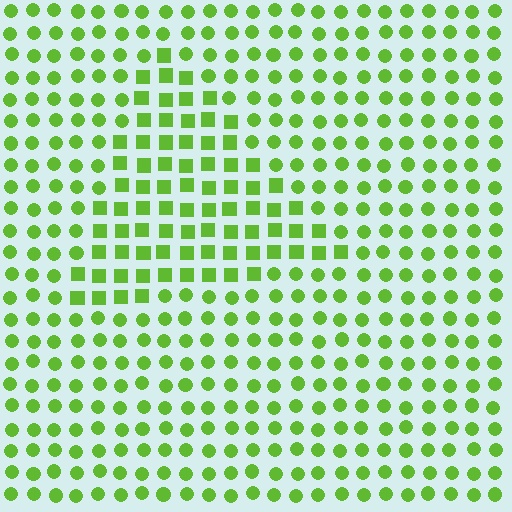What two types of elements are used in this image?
The image uses squares inside the triangle region and circles outside it.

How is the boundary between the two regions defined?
The boundary is defined by a change in element shape: squares inside vs. circles outside. All elements share the same color and spacing.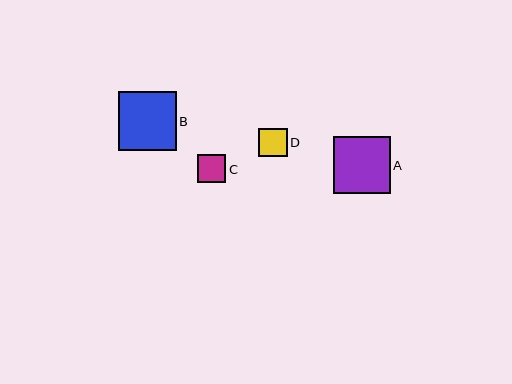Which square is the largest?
Square B is the largest with a size of approximately 58 pixels.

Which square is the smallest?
Square C is the smallest with a size of approximately 28 pixels.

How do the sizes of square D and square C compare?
Square D and square C are approximately the same size.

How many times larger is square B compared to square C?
Square B is approximately 2.1 times the size of square C.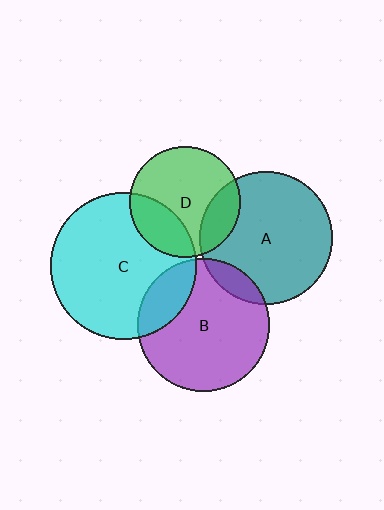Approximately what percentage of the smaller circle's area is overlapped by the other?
Approximately 25%.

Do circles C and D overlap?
Yes.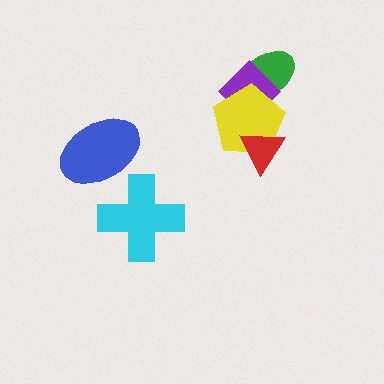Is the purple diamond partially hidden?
Yes, it is partially covered by another shape.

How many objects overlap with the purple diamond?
2 objects overlap with the purple diamond.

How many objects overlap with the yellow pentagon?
3 objects overlap with the yellow pentagon.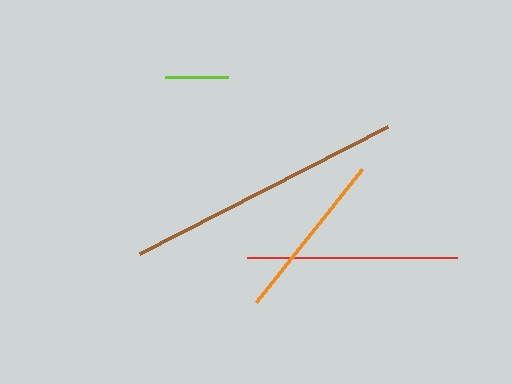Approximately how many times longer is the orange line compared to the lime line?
The orange line is approximately 2.7 times the length of the lime line.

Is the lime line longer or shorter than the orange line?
The orange line is longer than the lime line.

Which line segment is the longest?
The brown line is the longest at approximately 279 pixels.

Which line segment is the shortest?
The lime line is the shortest at approximately 62 pixels.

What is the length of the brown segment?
The brown segment is approximately 279 pixels long.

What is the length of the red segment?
The red segment is approximately 210 pixels long.